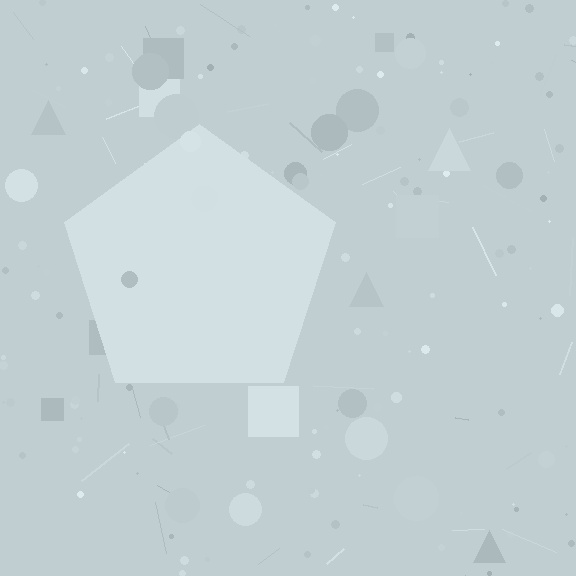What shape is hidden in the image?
A pentagon is hidden in the image.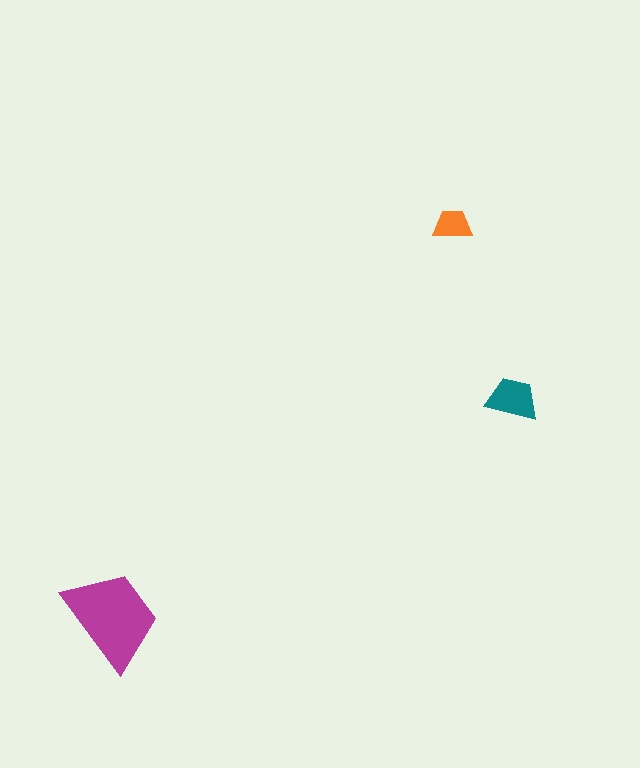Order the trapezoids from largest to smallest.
the magenta one, the teal one, the orange one.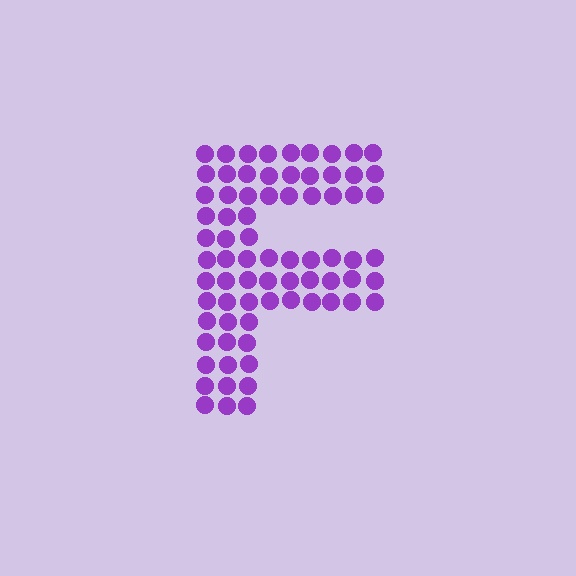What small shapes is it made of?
It is made of small circles.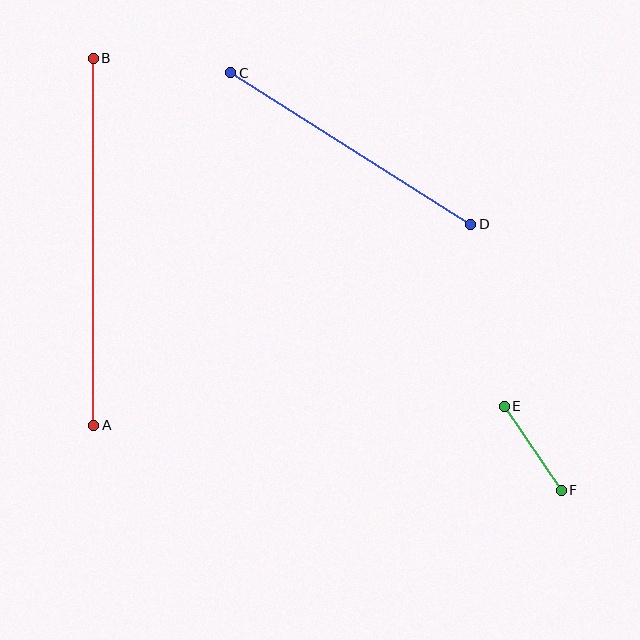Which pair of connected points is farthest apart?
Points A and B are farthest apart.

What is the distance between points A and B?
The distance is approximately 367 pixels.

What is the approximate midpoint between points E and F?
The midpoint is at approximately (533, 448) pixels.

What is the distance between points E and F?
The distance is approximately 101 pixels.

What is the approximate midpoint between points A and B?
The midpoint is at approximately (94, 242) pixels.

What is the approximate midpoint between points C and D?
The midpoint is at approximately (351, 148) pixels.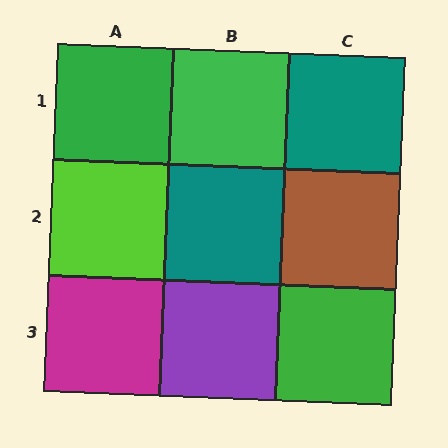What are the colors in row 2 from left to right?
Lime, teal, brown.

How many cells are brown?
1 cell is brown.